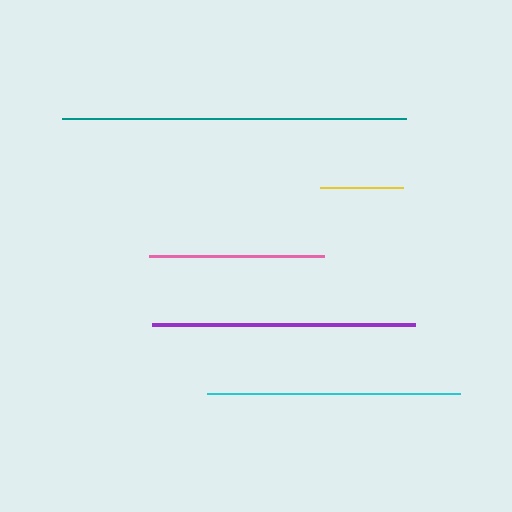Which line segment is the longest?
The teal line is the longest at approximately 344 pixels.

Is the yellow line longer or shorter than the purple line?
The purple line is longer than the yellow line.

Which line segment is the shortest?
The yellow line is the shortest at approximately 84 pixels.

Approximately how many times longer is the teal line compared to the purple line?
The teal line is approximately 1.3 times the length of the purple line.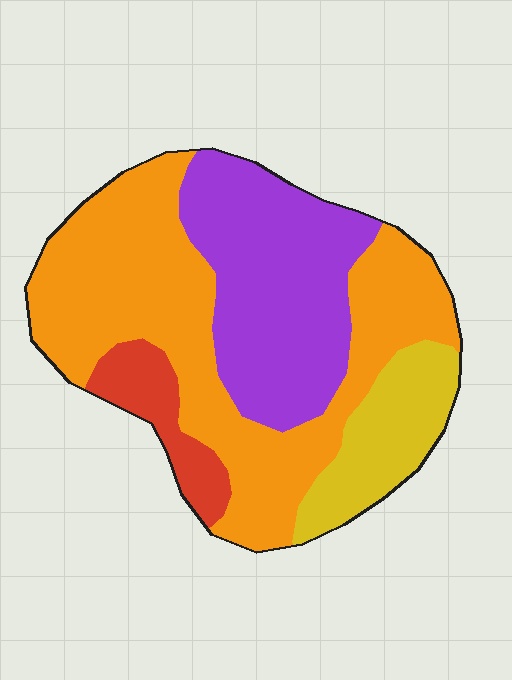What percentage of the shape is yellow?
Yellow takes up less than a quarter of the shape.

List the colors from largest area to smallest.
From largest to smallest: orange, purple, yellow, red.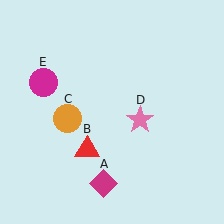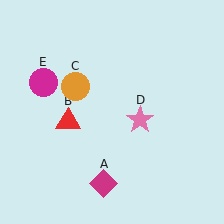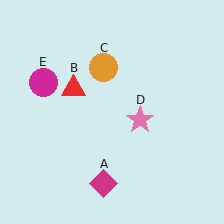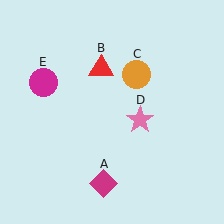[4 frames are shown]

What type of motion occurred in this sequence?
The red triangle (object B), orange circle (object C) rotated clockwise around the center of the scene.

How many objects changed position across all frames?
2 objects changed position: red triangle (object B), orange circle (object C).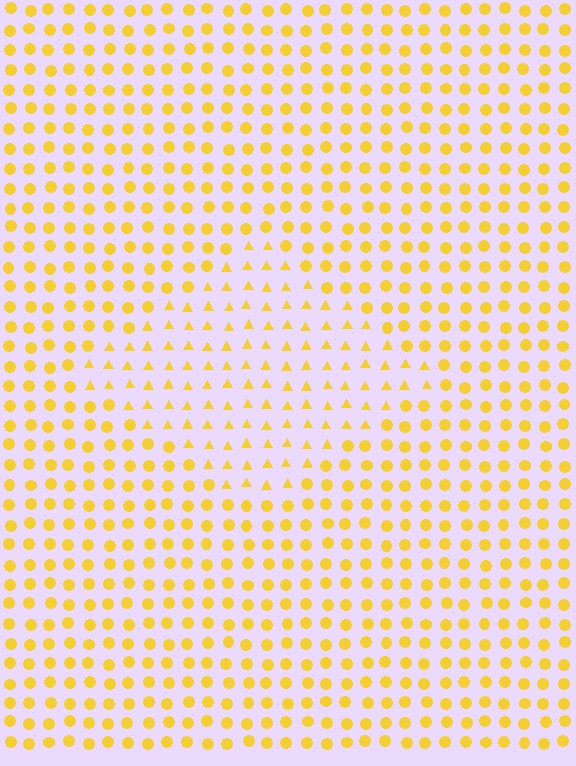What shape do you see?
I see a diamond.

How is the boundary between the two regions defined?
The boundary is defined by a change in element shape: triangles inside vs. circles outside. All elements share the same color and spacing.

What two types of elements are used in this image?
The image uses triangles inside the diamond region and circles outside it.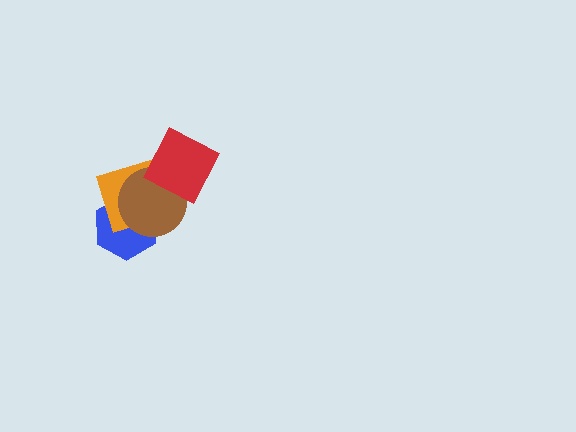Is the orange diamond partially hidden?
Yes, it is partially covered by another shape.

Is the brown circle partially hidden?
Yes, it is partially covered by another shape.